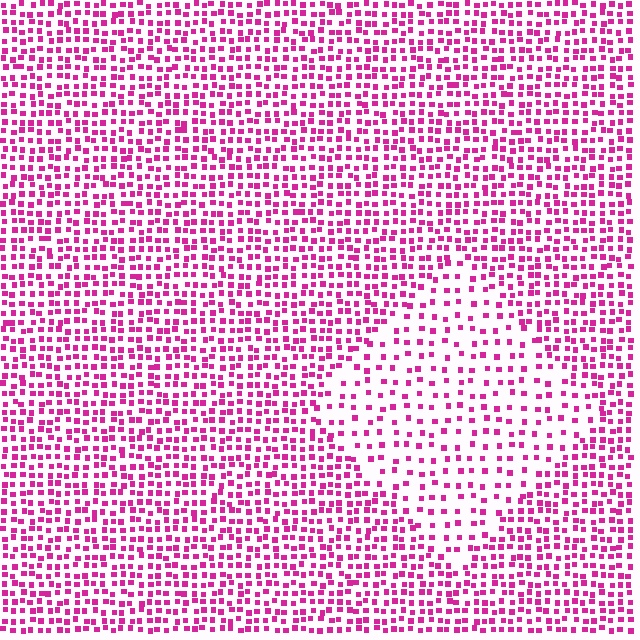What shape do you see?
I see a diamond.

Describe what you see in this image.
The image contains small magenta elements arranged at two different densities. A diamond-shaped region is visible where the elements are less densely packed than the surrounding area.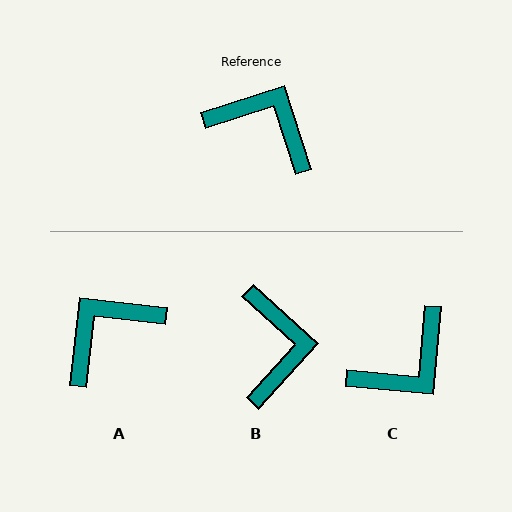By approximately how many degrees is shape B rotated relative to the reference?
Approximately 60 degrees clockwise.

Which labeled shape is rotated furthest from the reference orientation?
C, about 113 degrees away.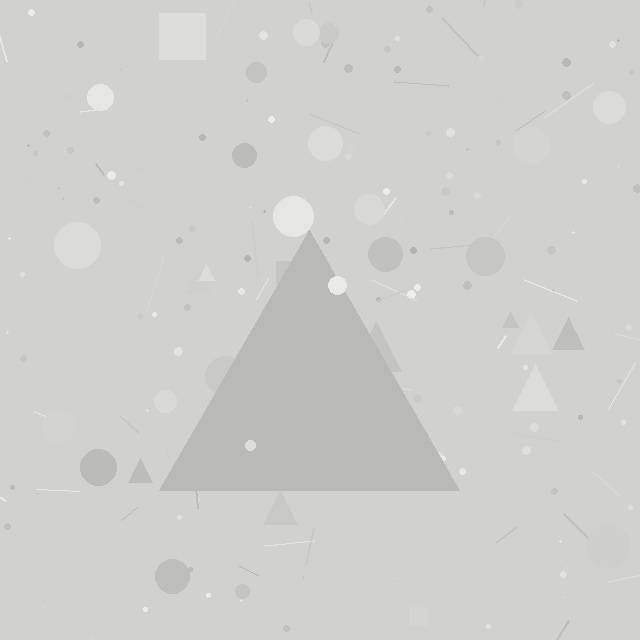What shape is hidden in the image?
A triangle is hidden in the image.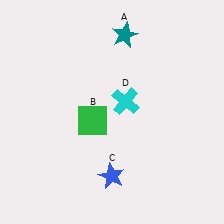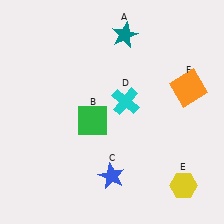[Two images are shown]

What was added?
A yellow hexagon (E), an orange square (F) were added in Image 2.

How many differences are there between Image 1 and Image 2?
There are 2 differences between the two images.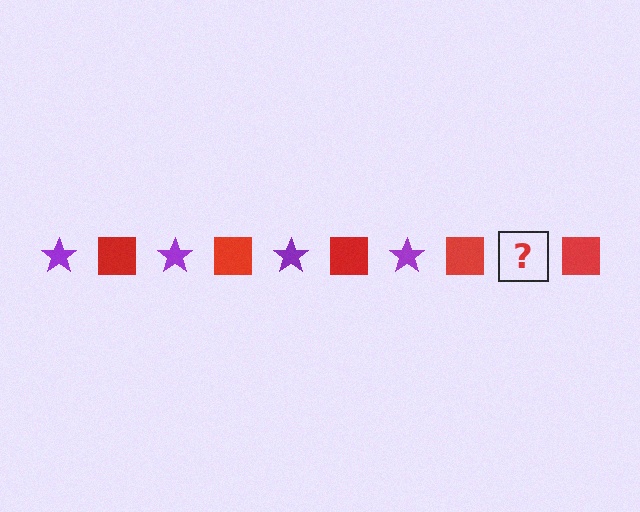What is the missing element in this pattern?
The missing element is a purple star.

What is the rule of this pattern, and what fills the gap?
The rule is that the pattern alternates between purple star and red square. The gap should be filled with a purple star.